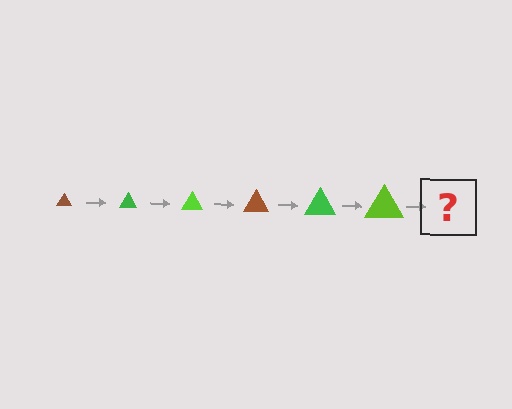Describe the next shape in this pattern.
It should be a brown triangle, larger than the previous one.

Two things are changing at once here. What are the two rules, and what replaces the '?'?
The two rules are that the triangle grows larger each step and the color cycles through brown, green, and lime. The '?' should be a brown triangle, larger than the previous one.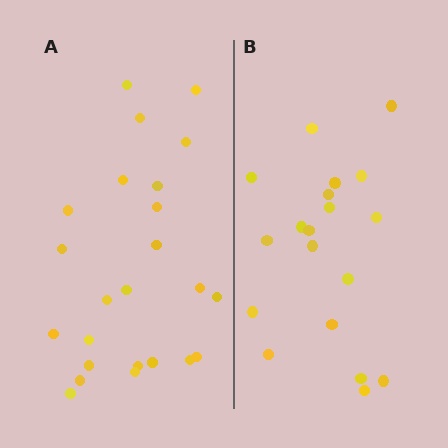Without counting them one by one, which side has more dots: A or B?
Region A (the left region) has more dots.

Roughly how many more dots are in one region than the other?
Region A has about 5 more dots than region B.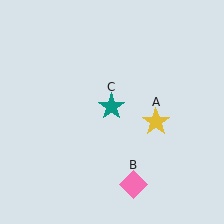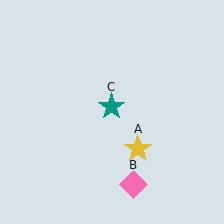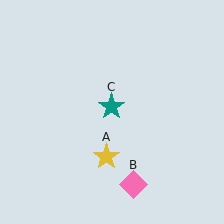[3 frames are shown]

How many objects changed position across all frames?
1 object changed position: yellow star (object A).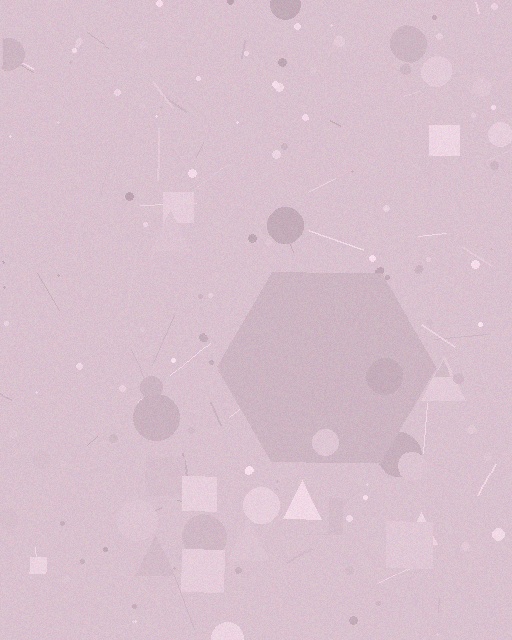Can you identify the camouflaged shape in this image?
The camouflaged shape is a hexagon.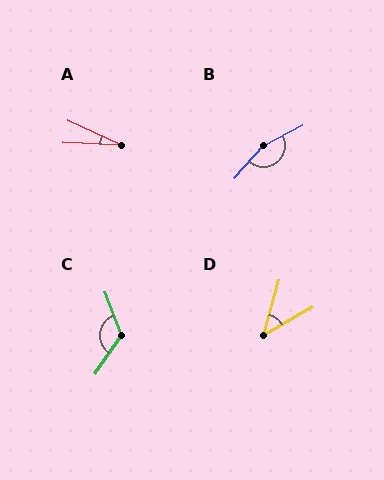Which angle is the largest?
B, at approximately 159 degrees.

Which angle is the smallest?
A, at approximately 22 degrees.